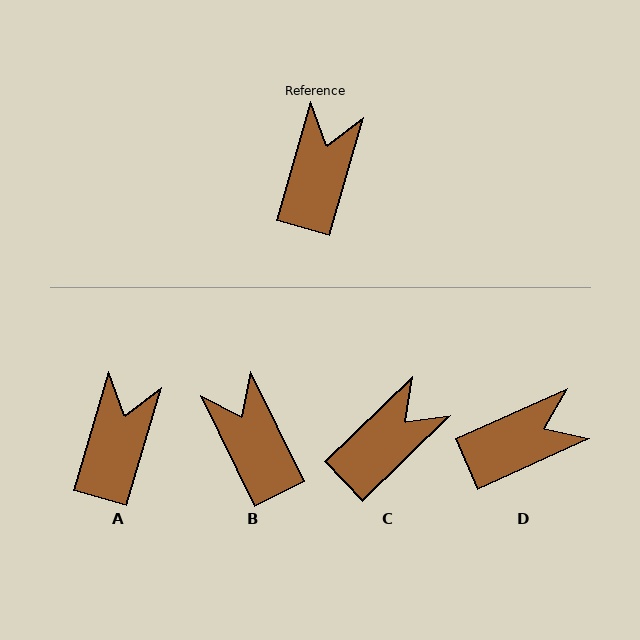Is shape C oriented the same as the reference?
No, it is off by about 29 degrees.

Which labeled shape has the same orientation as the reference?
A.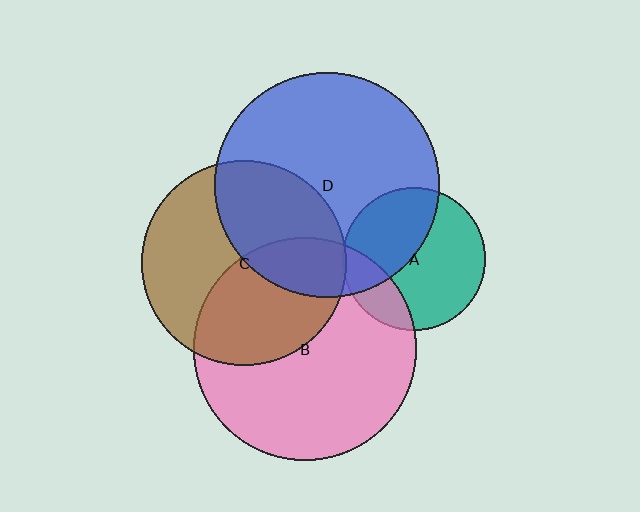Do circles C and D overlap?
Yes.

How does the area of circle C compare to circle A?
Approximately 2.1 times.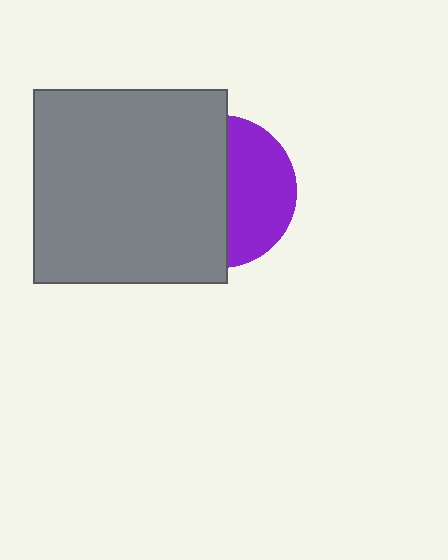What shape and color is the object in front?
The object in front is a gray square.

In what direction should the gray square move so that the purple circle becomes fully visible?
The gray square should move left. That is the shortest direction to clear the overlap and leave the purple circle fully visible.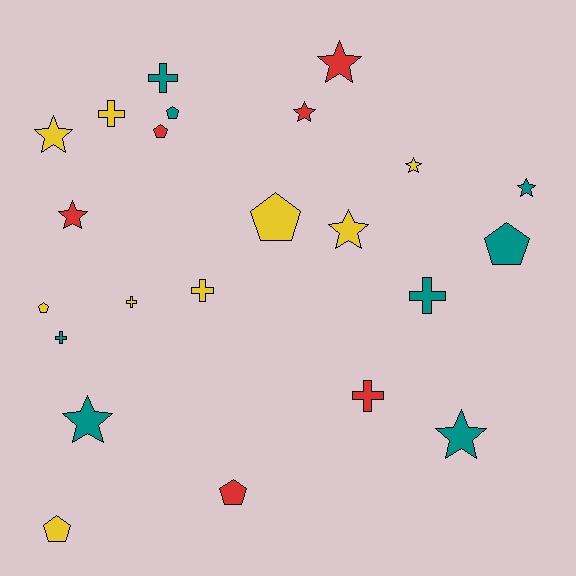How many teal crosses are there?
There are 3 teal crosses.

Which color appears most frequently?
Yellow, with 9 objects.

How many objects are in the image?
There are 23 objects.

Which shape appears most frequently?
Star, with 9 objects.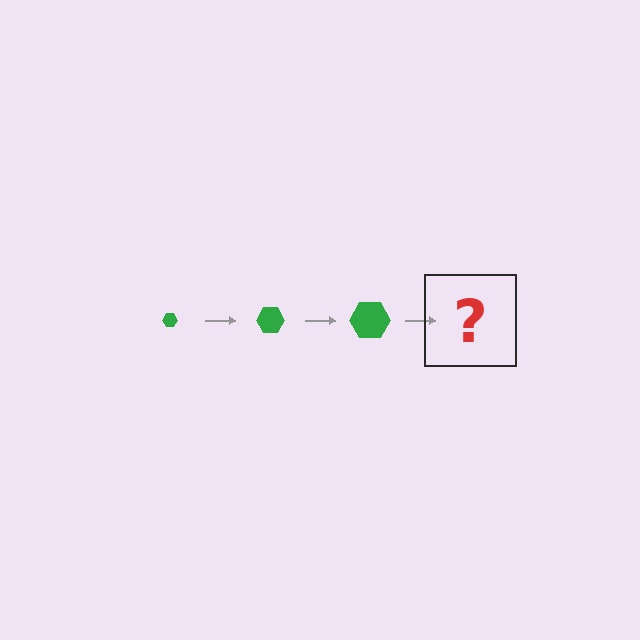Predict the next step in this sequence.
The next step is a green hexagon, larger than the previous one.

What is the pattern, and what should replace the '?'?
The pattern is that the hexagon gets progressively larger each step. The '?' should be a green hexagon, larger than the previous one.